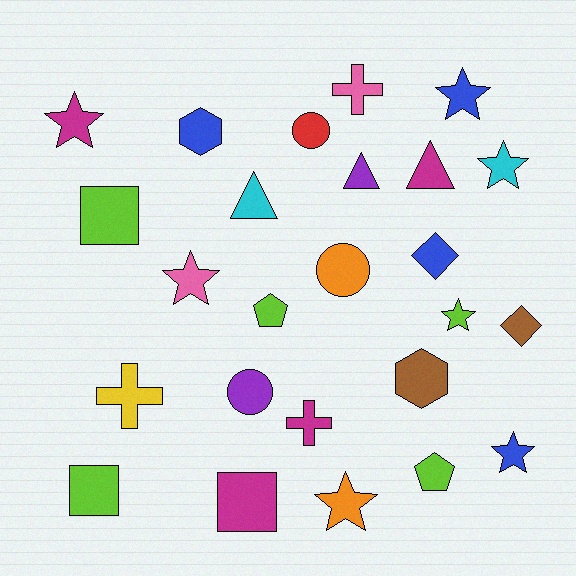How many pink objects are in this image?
There are 2 pink objects.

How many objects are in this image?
There are 25 objects.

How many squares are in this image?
There are 3 squares.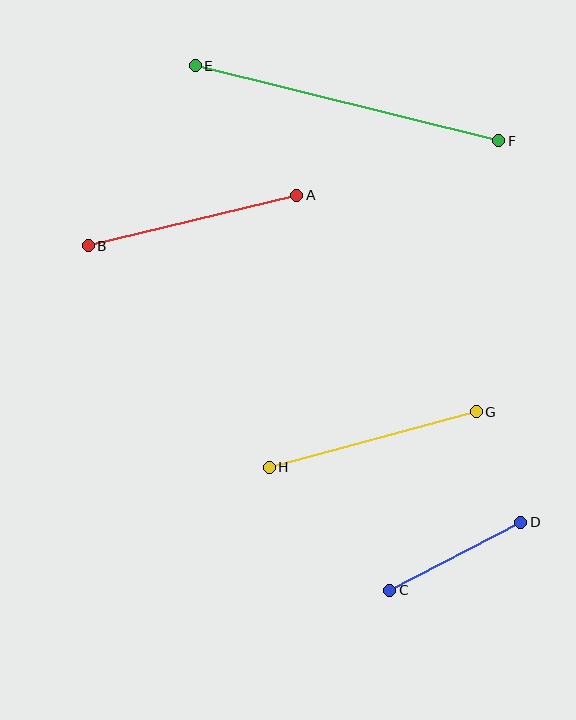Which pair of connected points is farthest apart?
Points E and F are farthest apart.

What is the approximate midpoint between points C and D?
The midpoint is at approximately (455, 556) pixels.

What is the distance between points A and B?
The distance is approximately 214 pixels.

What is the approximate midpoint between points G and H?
The midpoint is at approximately (373, 439) pixels.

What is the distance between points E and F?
The distance is approximately 313 pixels.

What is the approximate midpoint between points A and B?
The midpoint is at approximately (192, 221) pixels.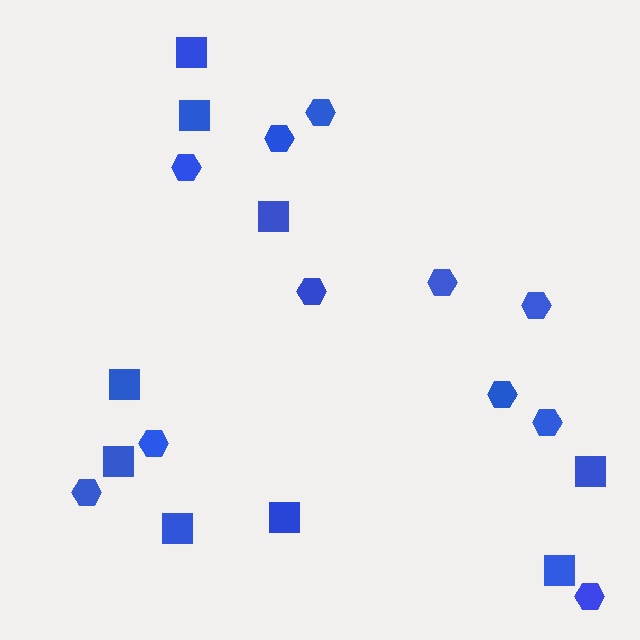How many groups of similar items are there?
There are 2 groups: one group of hexagons (11) and one group of squares (9).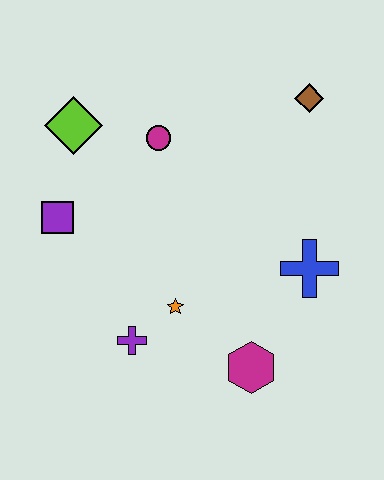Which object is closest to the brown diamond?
The magenta circle is closest to the brown diamond.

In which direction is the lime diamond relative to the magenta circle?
The lime diamond is to the left of the magenta circle.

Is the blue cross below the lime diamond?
Yes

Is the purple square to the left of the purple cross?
Yes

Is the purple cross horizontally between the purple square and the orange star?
Yes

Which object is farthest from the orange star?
The brown diamond is farthest from the orange star.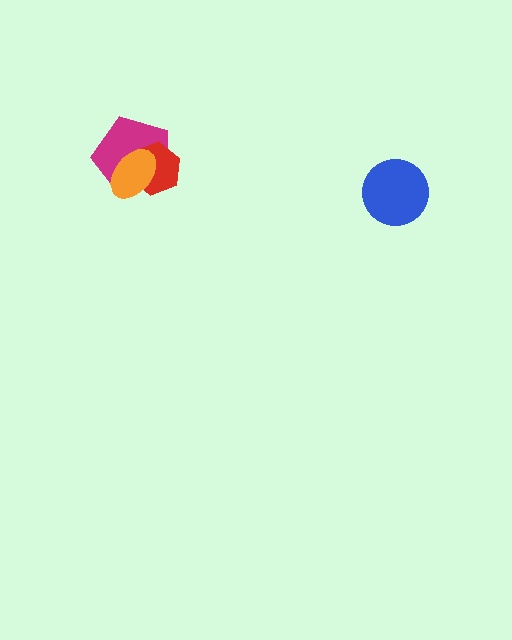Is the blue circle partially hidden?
No, no other shape covers it.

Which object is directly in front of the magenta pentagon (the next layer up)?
The red hexagon is directly in front of the magenta pentagon.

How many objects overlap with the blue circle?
0 objects overlap with the blue circle.